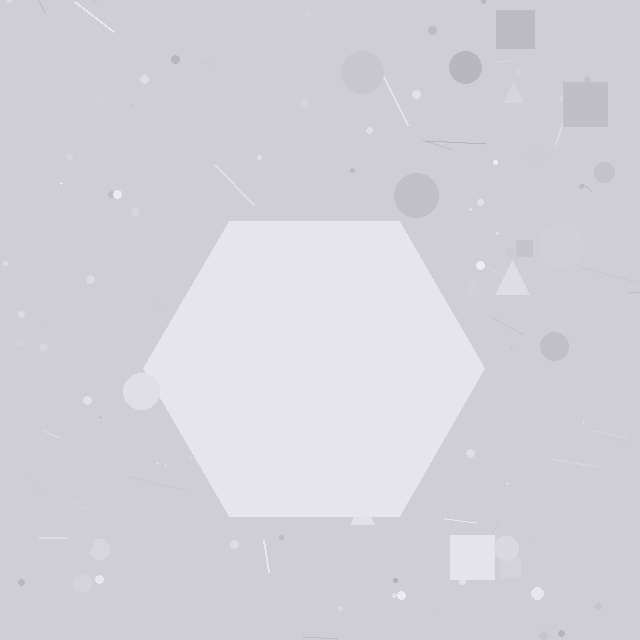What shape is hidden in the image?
A hexagon is hidden in the image.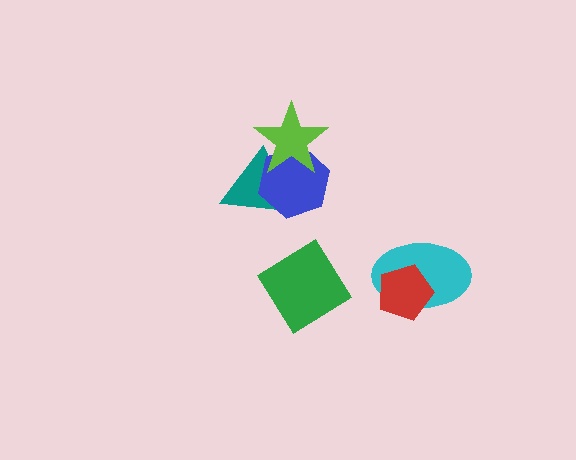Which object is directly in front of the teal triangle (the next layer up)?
The blue hexagon is directly in front of the teal triangle.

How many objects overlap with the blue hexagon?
2 objects overlap with the blue hexagon.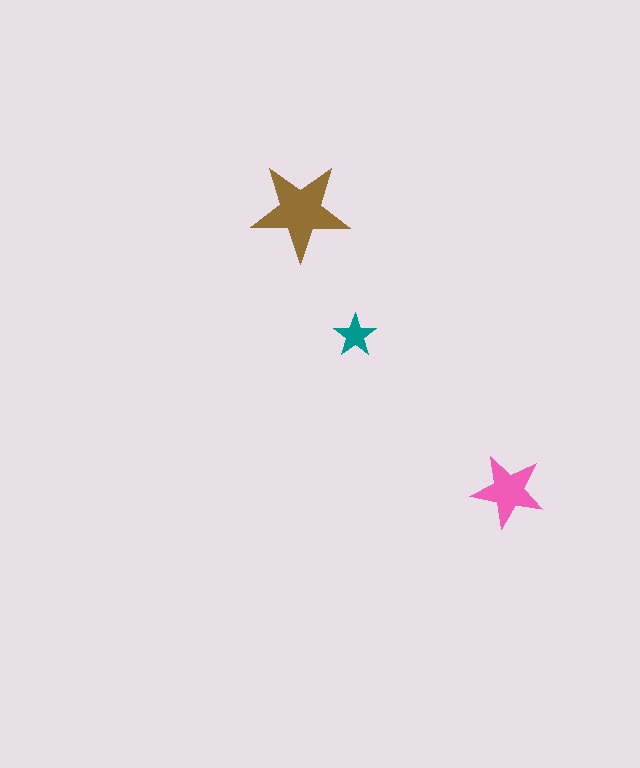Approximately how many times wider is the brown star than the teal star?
About 2.5 times wider.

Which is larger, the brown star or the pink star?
The brown one.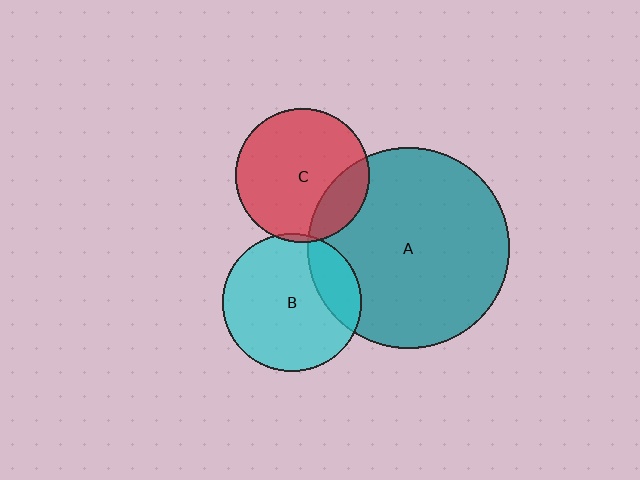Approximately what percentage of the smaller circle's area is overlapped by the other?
Approximately 20%.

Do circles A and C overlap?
Yes.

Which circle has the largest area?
Circle A (teal).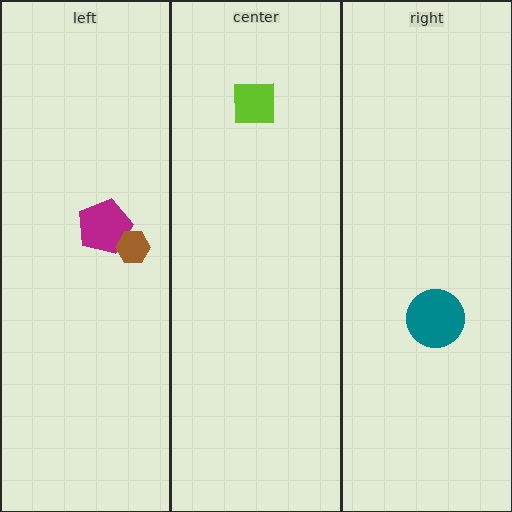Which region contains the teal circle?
The right region.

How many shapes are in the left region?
2.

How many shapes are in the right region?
1.